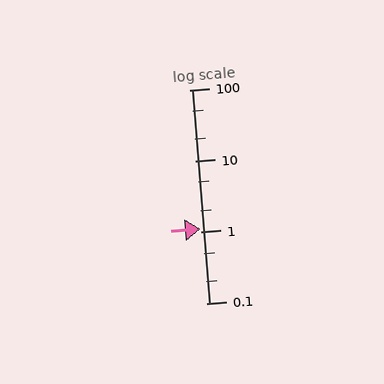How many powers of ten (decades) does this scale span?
The scale spans 3 decades, from 0.1 to 100.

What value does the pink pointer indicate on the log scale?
The pointer indicates approximately 1.1.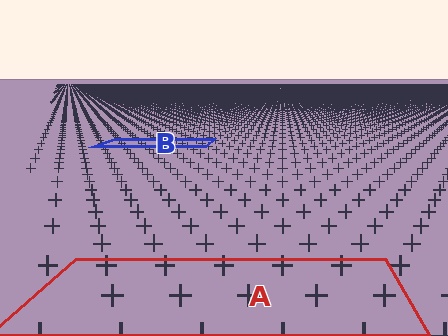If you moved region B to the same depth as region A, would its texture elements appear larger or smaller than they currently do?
They would appear larger. At a closer depth, the same texture elements are projected at a bigger on-screen size.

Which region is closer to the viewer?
Region A is closer. The texture elements there are larger and more spread out.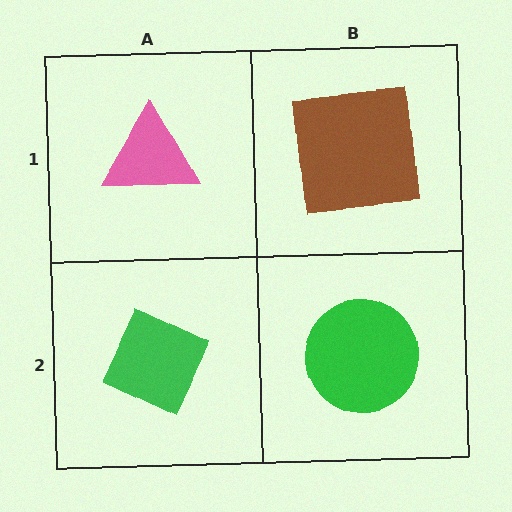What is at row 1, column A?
A pink triangle.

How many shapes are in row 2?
2 shapes.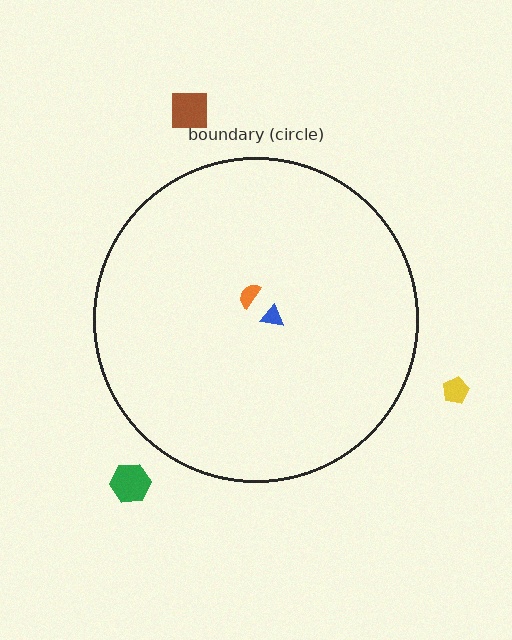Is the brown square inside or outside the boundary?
Outside.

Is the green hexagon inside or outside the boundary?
Outside.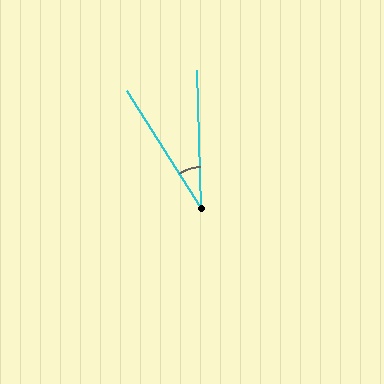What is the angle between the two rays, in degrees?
Approximately 31 degrees.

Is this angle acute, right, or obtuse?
It is acute.